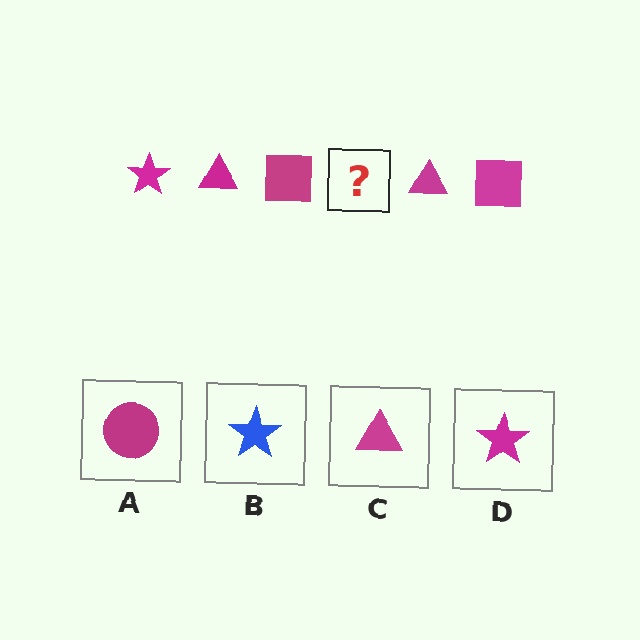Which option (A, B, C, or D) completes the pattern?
D.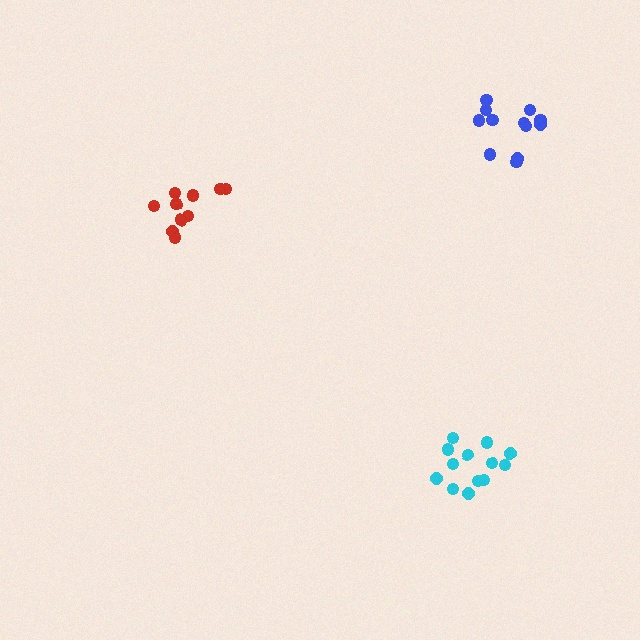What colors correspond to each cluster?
The clusters are colored: red, cyan, blue.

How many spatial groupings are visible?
There are 3 spatial groupings.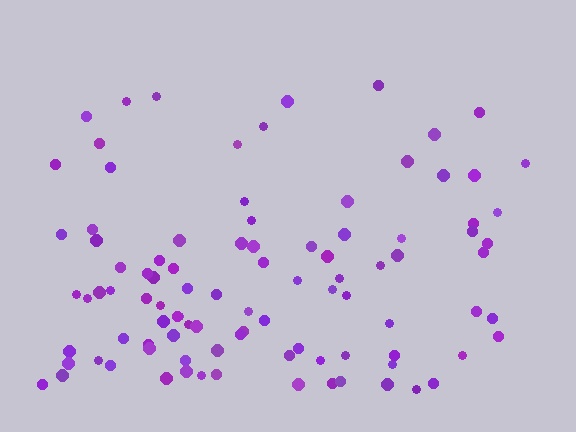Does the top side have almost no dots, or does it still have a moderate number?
Still a moderate number, just noticeably fewer than the bottom.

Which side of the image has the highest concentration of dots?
The bottom.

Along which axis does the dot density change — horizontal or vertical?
Vertical.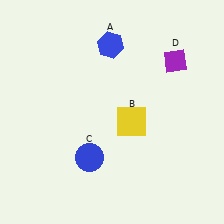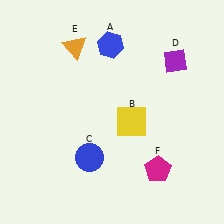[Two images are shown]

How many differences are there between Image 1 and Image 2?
There are 2 differences between the two images.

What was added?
An orange triangle (E), a magenta pentagon (F) were added in Image 2.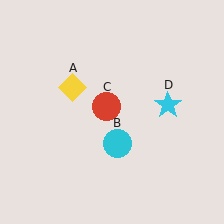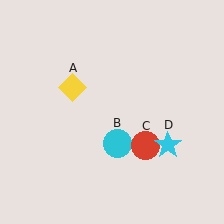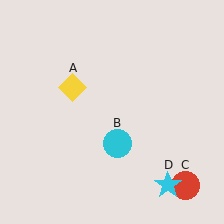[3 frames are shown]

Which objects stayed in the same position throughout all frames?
Yellow diamond (object A) and cyan circle (object B) remained stationary.